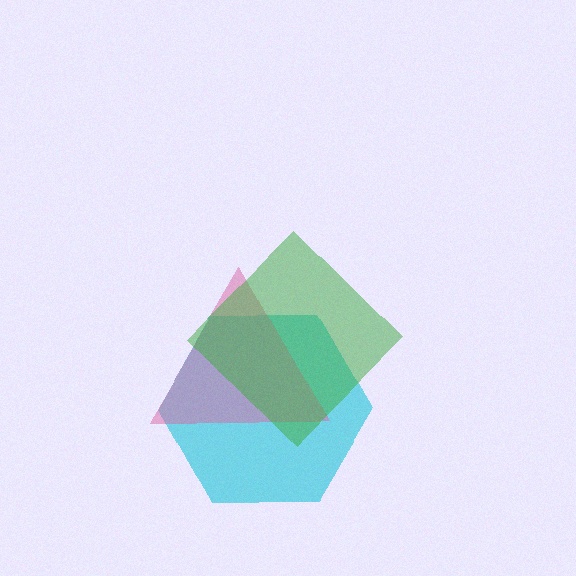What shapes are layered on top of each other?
The layered shapes are: a cyan hexagon, a pink triangle, a green diamond.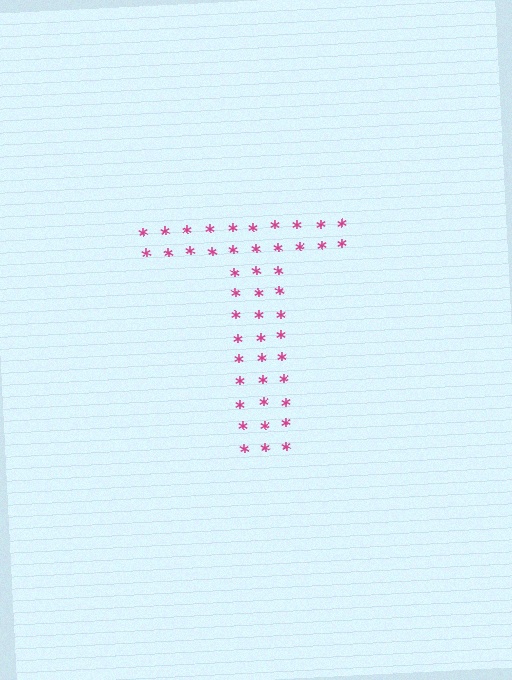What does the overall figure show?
The overall figure shows the letter T.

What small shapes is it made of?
It is made of small asterisks.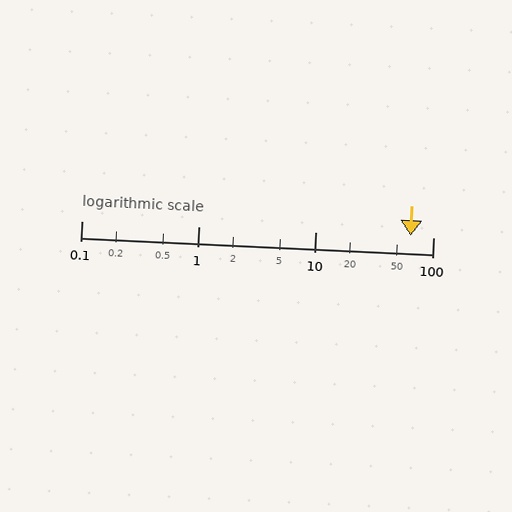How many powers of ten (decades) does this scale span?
The scale spans 3 decades, from 0.1 to 100.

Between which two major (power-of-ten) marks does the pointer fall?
The pointer is between 10 and 100.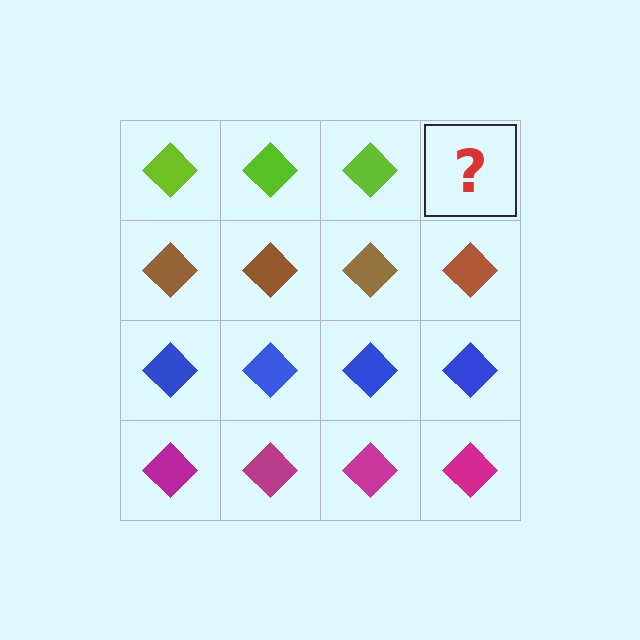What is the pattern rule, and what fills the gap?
The rule is that each row has a consistent color. The gap should be filled with a lime diamond.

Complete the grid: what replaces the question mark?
The question mark should be replaced with a lime diamond.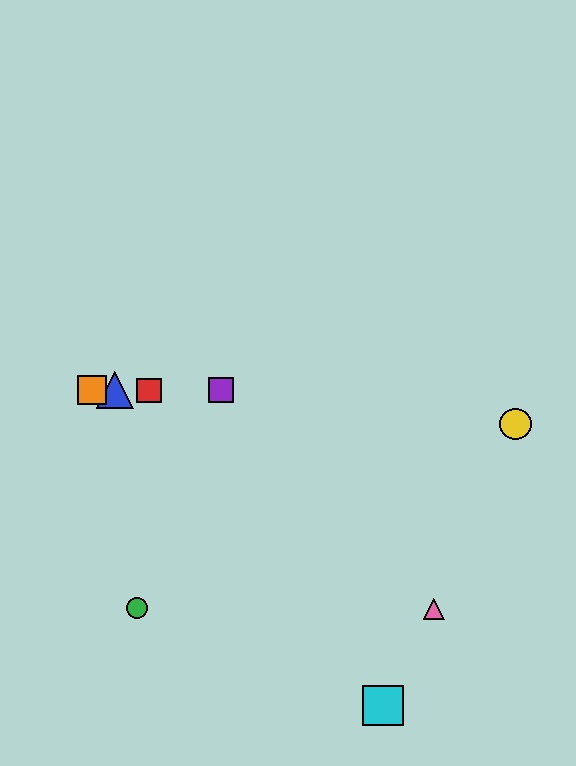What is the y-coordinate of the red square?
The red square is at y≈390.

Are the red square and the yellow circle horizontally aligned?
No, the red square is at y≈390 and the yellow circle is at y≈424.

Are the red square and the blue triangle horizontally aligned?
Yes, both are at y≈390.